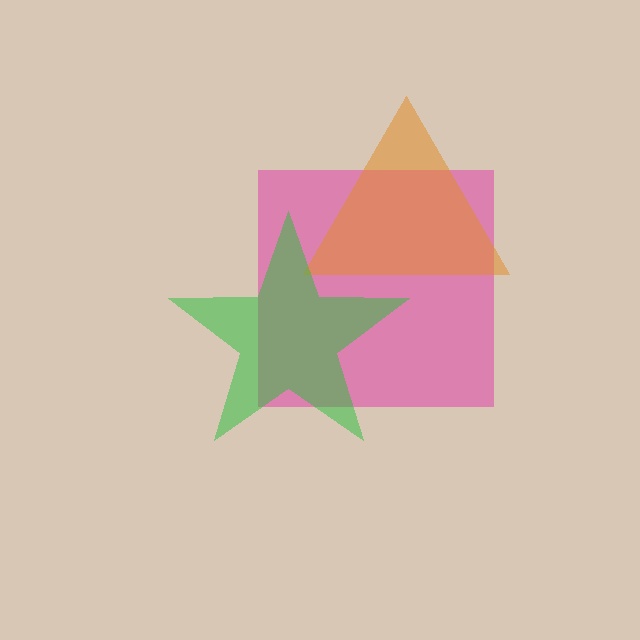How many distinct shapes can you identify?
There are 3 distinct shapes: a pink square, an orange triangle, a green star.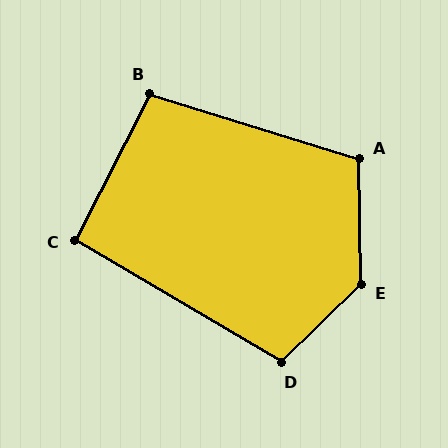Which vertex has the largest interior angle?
E, at approximately 133 degrees.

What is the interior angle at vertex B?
Approximately 100 degrees (obtuse).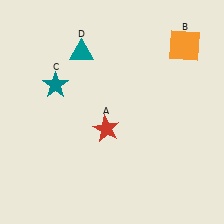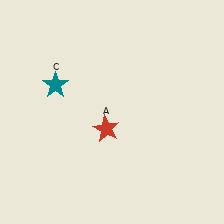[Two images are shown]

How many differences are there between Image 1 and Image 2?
There are 2 differences between the two images.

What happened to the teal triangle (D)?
The teal triangle (D) was removed in Image 2. It was in the top-left area of Image 1.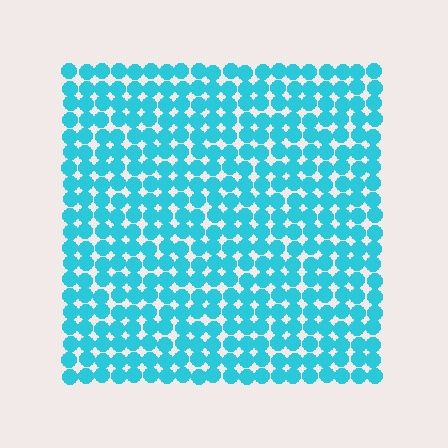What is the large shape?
The large shape is a square.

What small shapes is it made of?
It is made of small circles.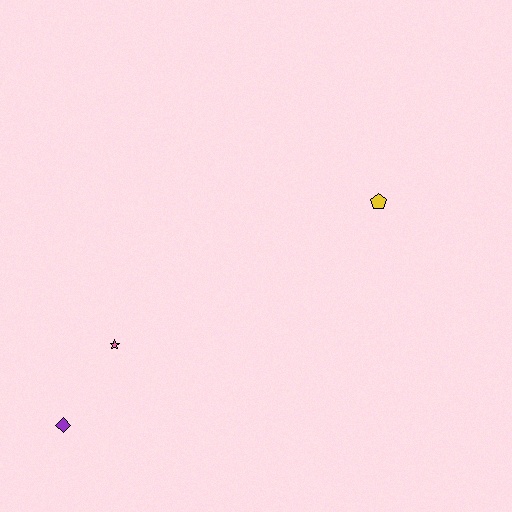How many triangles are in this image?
There are no triangles.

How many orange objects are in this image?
There are no orange objects.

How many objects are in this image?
There are 3 objects.